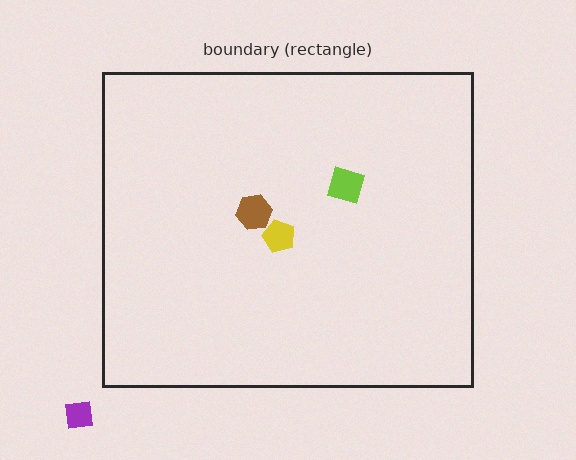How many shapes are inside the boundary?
3 inside, 1 outside.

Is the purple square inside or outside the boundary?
Outside.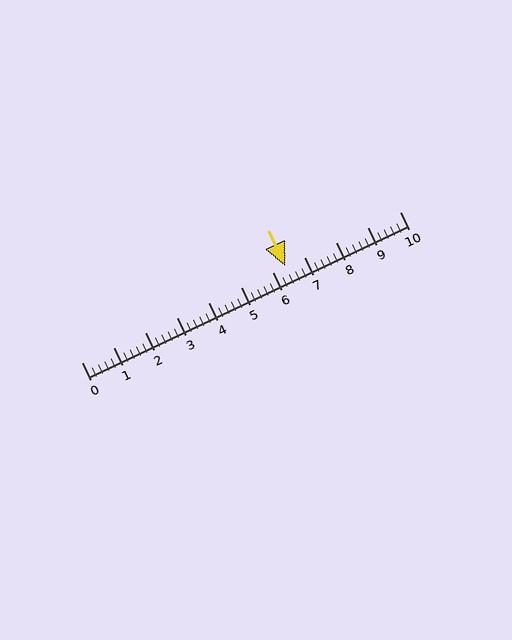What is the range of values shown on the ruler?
The ruler shows values from 0 to 10.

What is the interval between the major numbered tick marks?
The major tick marks are spaced 1 units apart.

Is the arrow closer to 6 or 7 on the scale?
The arrow is closer to 6.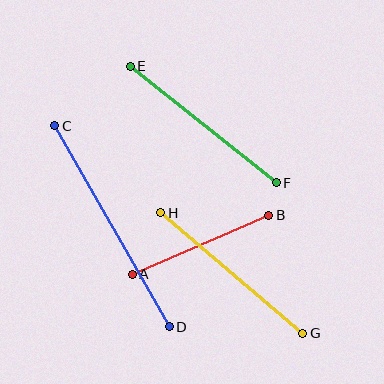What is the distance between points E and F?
The distance is approximately 187 pixels.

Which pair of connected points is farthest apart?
Points C and D are farthest apart.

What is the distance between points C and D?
The distance is approximately 231 pixels.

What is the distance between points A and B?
The distance is approximately 149 pixels.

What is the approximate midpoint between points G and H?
The midpoint is at approximately (232, 273) pixels.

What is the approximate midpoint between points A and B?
The midpoint is at approximately (200, 245) pixels.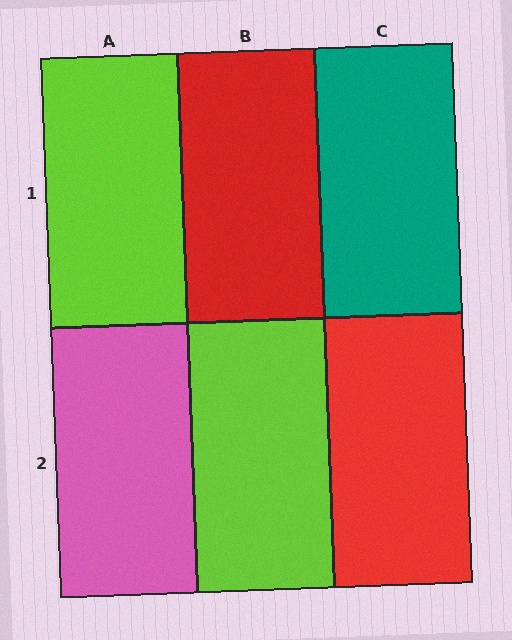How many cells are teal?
1 cell is teal.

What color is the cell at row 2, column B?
Lime.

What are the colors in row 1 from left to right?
Lime, red, teal.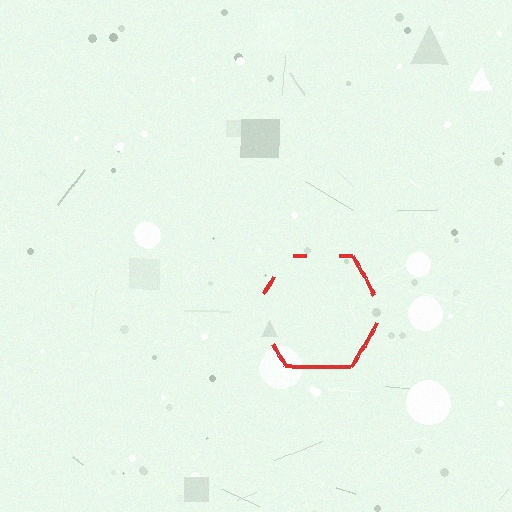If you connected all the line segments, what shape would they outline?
They would outline a hexagon.